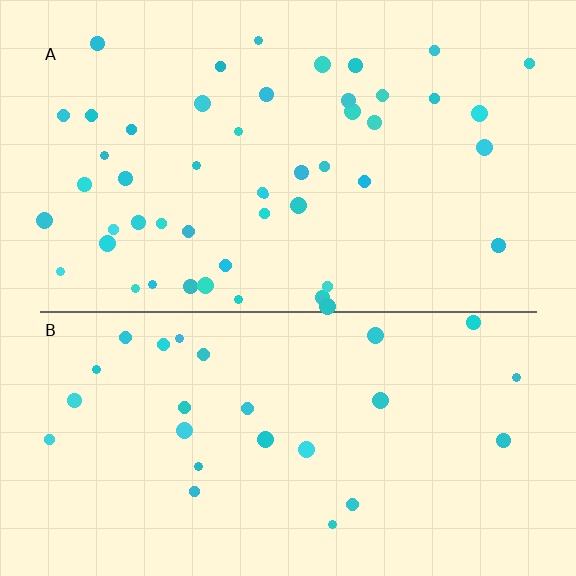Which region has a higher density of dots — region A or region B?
A (the top).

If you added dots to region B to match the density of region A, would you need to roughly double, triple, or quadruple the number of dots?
Approximately double.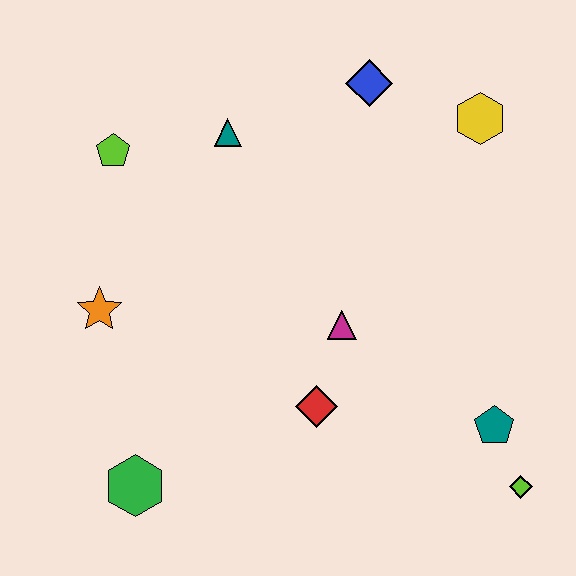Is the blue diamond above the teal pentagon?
Yes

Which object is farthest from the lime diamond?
The lime pentagon is farthest from the lime diamond.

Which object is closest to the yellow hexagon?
The blue diamond is closest to the yellow hexagon.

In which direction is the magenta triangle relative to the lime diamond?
The magenta triangle is to the left of the lime diamond.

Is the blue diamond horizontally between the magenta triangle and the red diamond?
No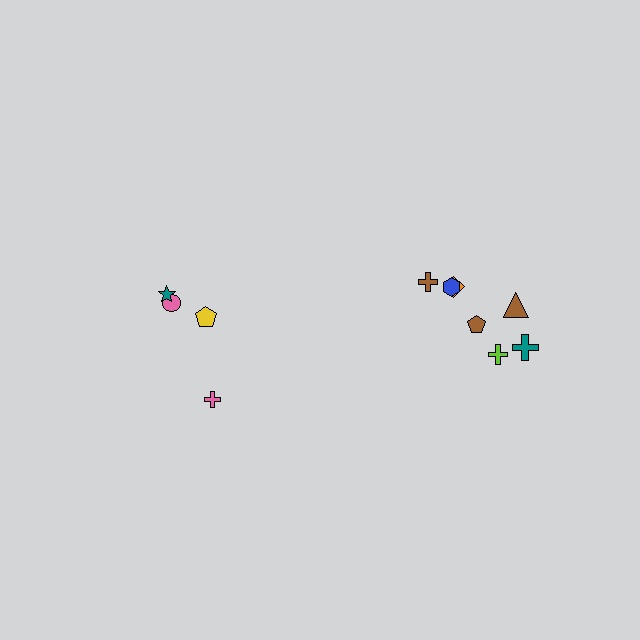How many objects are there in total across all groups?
There are 11 objects.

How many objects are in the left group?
There are 4 objects.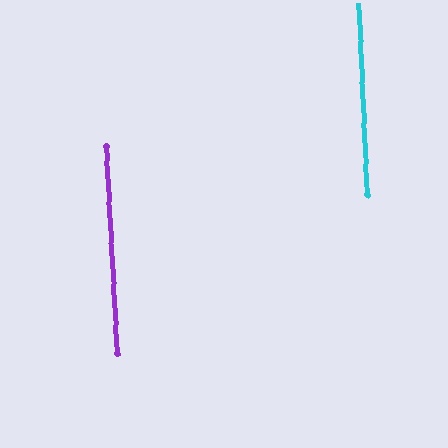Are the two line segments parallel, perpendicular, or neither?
Parallel — their directions differ by only 0.8°.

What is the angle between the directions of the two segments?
Approximately 1 degree.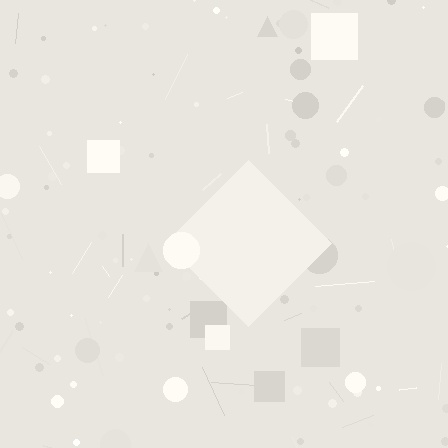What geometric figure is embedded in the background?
A diamond is embedded in the background.